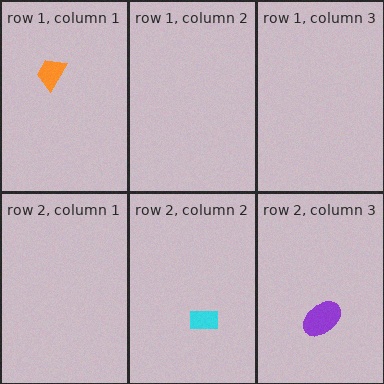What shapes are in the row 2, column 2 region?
The cyan rectangle.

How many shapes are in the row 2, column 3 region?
1.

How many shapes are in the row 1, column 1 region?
1.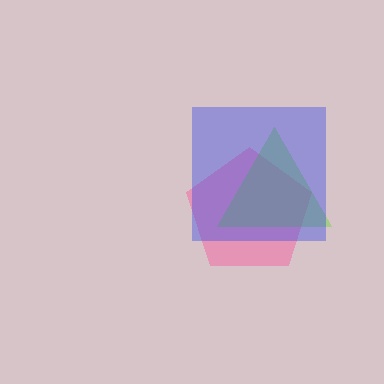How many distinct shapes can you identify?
There are 3 distinct shapes: a pink pentagon, a lime triangle, a blue square.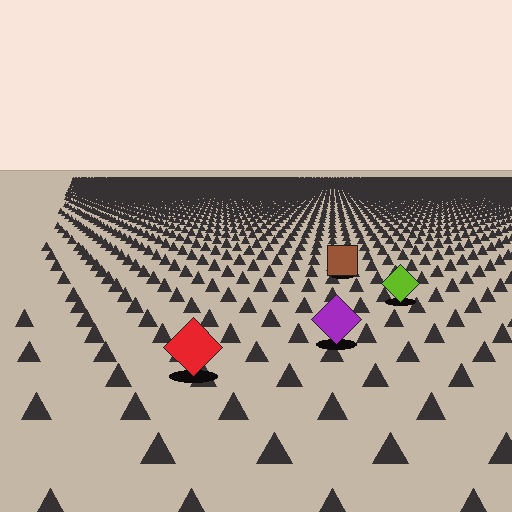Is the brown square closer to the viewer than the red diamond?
No. The red diamond is closer — you can tell from the texture gradient: the ground texture is coarser near it.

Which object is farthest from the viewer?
The brown square is farthest from the viewer. It appears smaller and the ground texture around it is denser.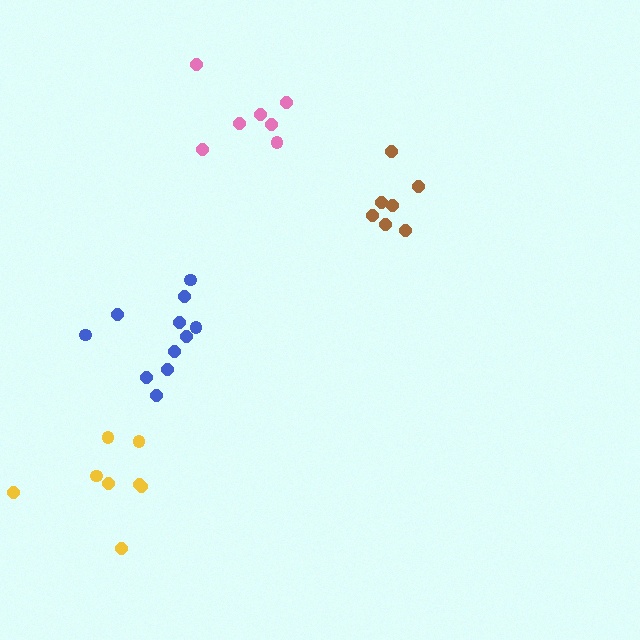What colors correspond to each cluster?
The clusters are colored: brown, yellow, pink, blue.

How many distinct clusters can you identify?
There are 4 distinct clusters.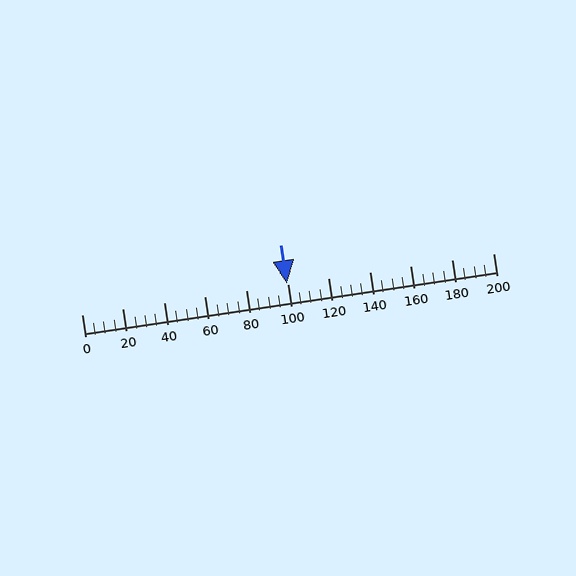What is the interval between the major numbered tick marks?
The major tick marks are spaced 20 units apart.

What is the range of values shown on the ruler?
The ruler shows values from 0 to 200.